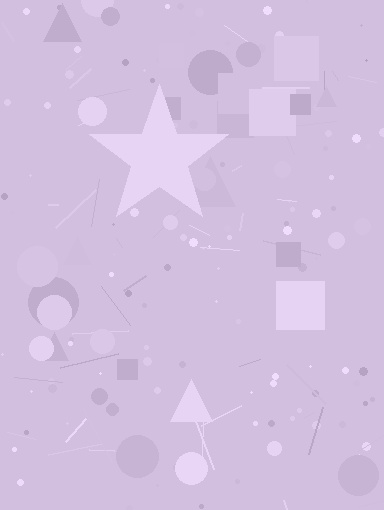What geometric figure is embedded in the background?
A star is embedded in the background.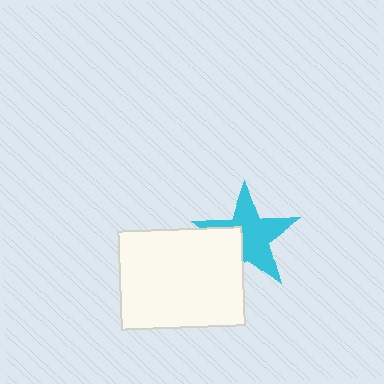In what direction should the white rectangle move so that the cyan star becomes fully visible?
The white rectangle should move toward the lower-left. That is the shortest direction to clear the overlap and leave the cyan star fully visible.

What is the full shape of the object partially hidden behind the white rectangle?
The partially hidden object is a cyan star.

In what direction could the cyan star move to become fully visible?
The cyan star could move toward the upper-right. That would shift it out from behind the white rectangle entirely.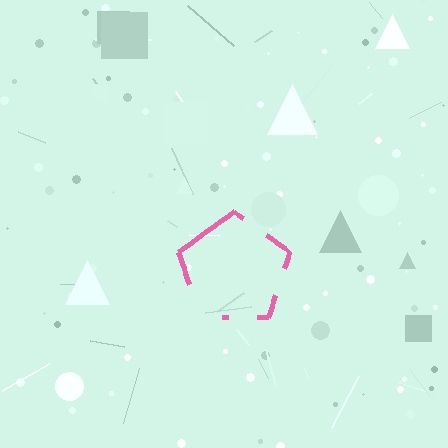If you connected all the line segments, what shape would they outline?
They would outline a pentagon.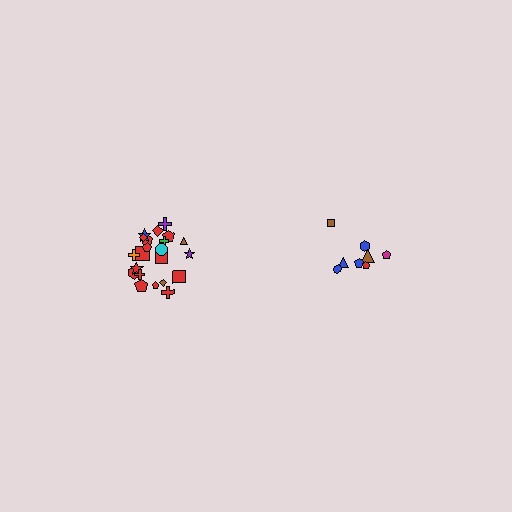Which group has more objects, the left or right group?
The left group.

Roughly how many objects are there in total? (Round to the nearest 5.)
Roughly 30 objects in total.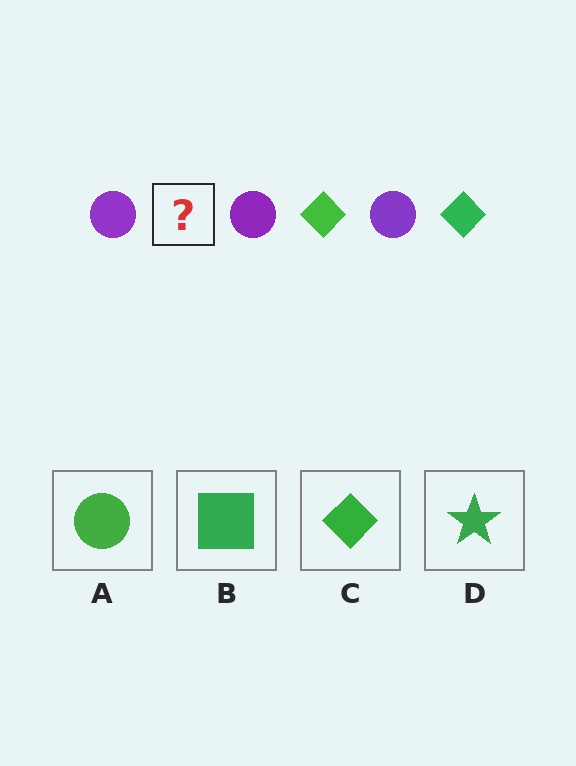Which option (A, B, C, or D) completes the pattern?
C.